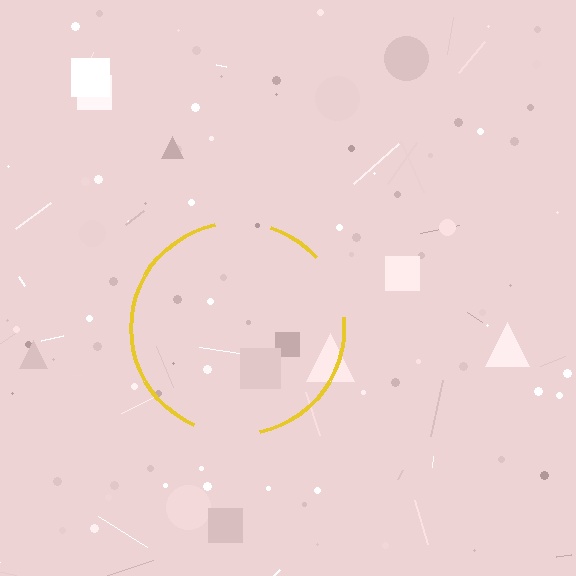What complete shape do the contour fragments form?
The contour fragments form a circle.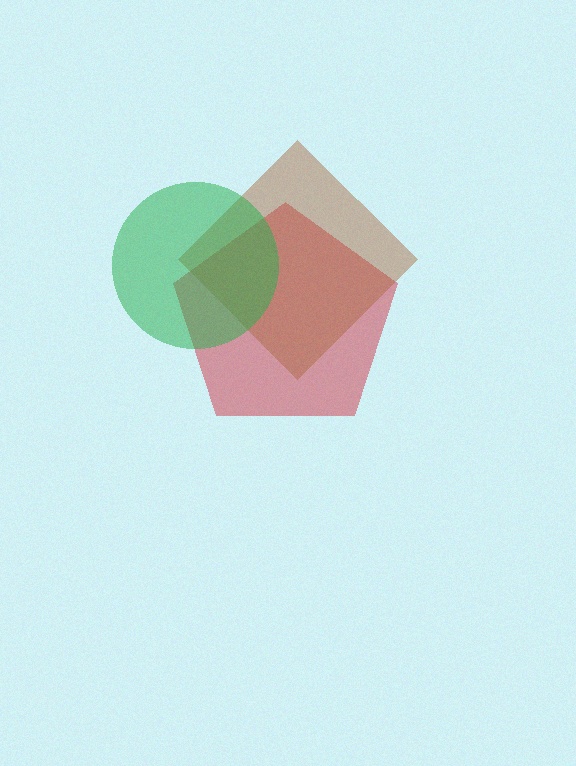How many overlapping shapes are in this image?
There are 3 overlapping shapes in the image.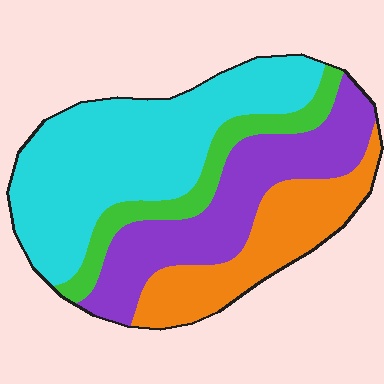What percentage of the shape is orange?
Orange covers 20% of the shape.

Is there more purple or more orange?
Purple.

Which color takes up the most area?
Cyan, at roughly 40%.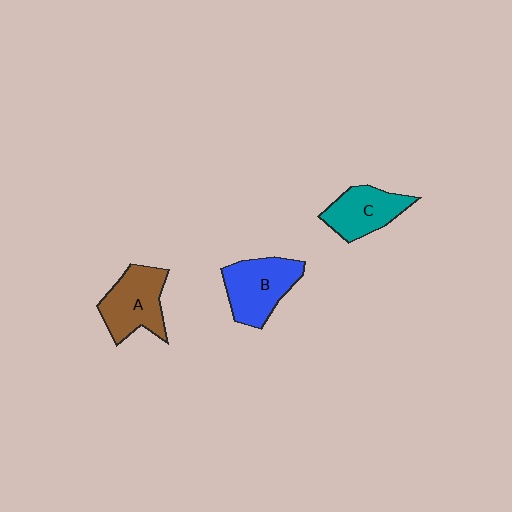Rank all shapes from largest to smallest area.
From largest to smallest: B (blue), A (brown), C (teal).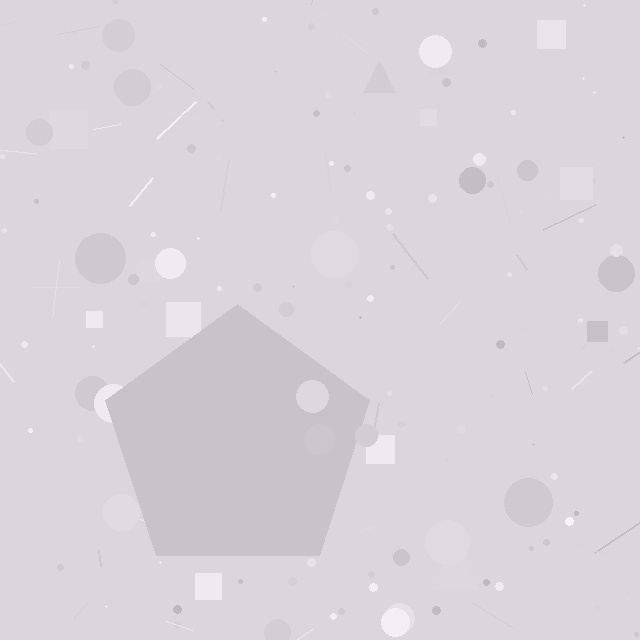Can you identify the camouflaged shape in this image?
The camouflaged shape is a pentagon.